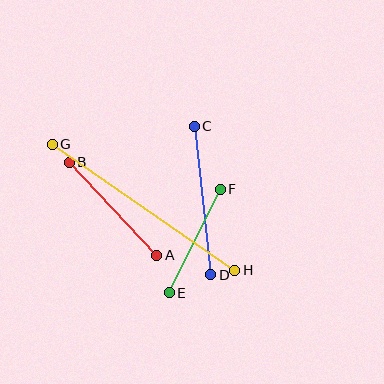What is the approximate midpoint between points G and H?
The midpoint is at approximately (143, 207) pixels.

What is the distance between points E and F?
The distance is approximately 115 pixels.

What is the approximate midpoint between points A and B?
The midpoint is at approximately (113, 209) pixels.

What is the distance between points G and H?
The distance is approximately 222 pixels.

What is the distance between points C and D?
The distance is approximately 149 pixels.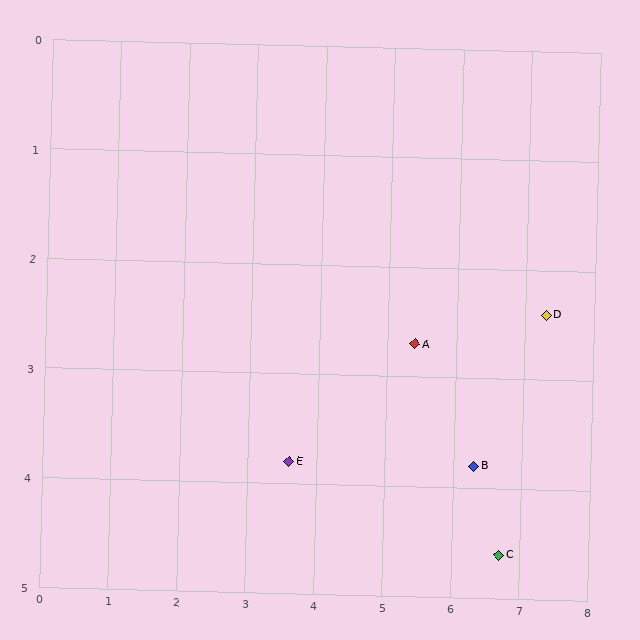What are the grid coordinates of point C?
Point C is at approximately (6.7, 4.6).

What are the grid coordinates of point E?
Point E is at approximately (3.6, 3.8).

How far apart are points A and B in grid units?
Points A and B are about 1.4 grid units apart.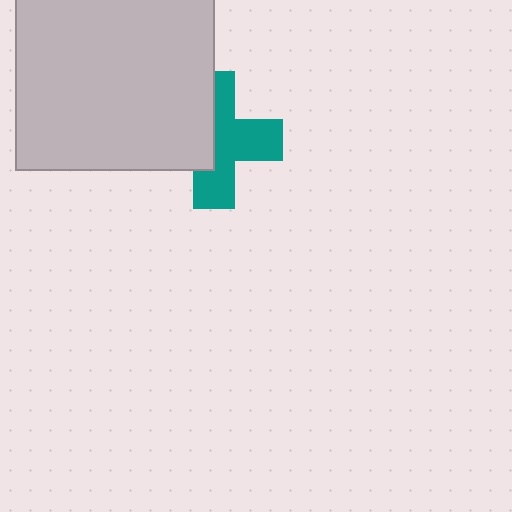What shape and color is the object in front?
The object in front is a light gray square.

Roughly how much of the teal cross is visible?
About half of it is visible (roughly 57%).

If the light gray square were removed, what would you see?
You would see the complete teal cross.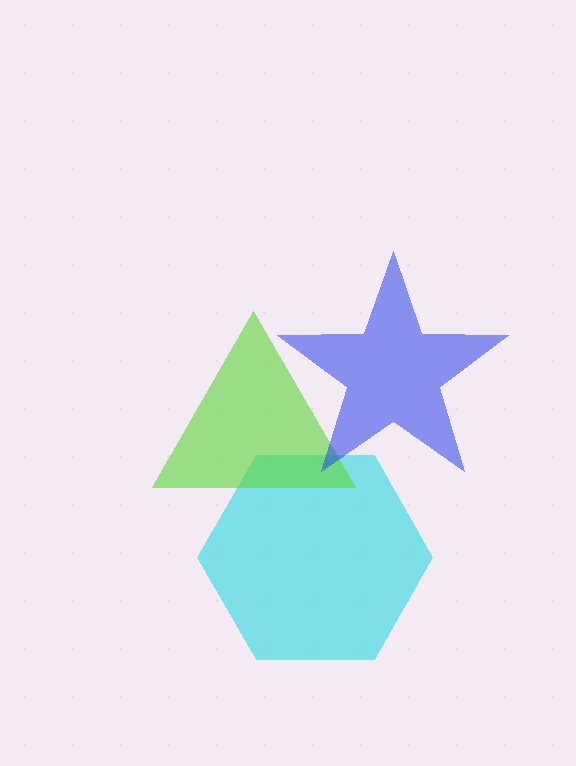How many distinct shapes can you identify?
There are 3 distinct shapes: a cyan hexagon, a lime triangle, a blue star.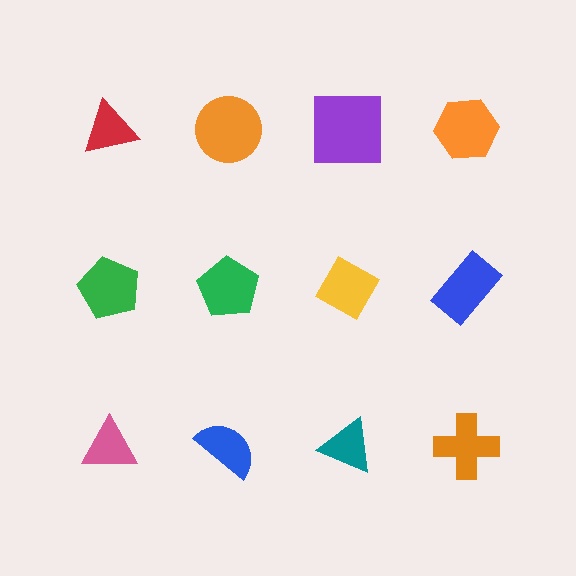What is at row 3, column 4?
An orange cross.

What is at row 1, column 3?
A purple square.